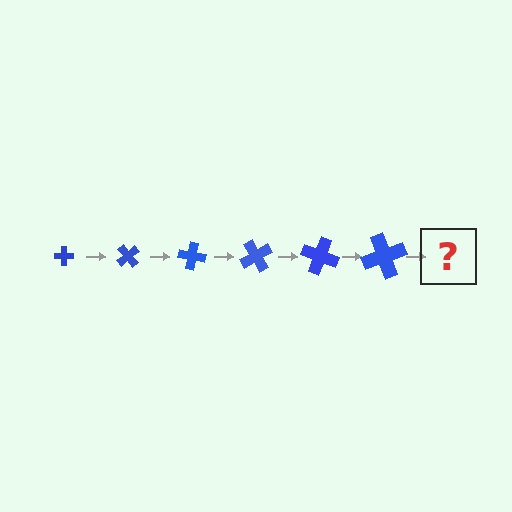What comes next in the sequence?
The next element should be a cross, larger than the previous one and rotated 300 degrees from the start.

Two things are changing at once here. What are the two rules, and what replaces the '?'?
The two rules are that the cross grows larger each step and it rotates 50 degrees each step. The '?' should be a cross, larger than the previous one and rotated 300 degrees from the start.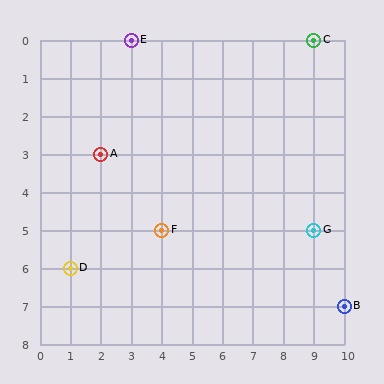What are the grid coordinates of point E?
Point E is at grid coordinates (3, 0).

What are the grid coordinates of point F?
Point F is at grid coordinates (4, 5).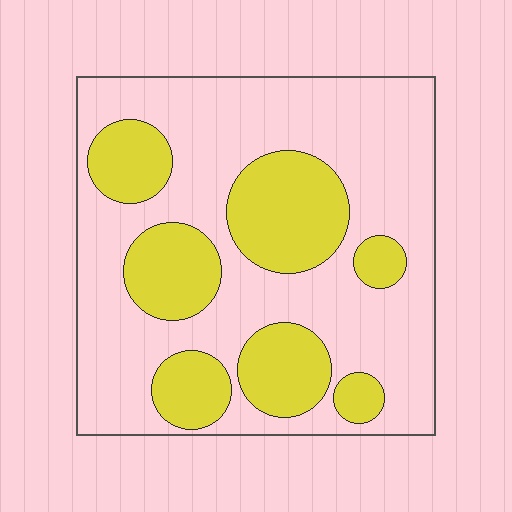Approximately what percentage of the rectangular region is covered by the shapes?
Approximately 30%.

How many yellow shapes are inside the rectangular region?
7.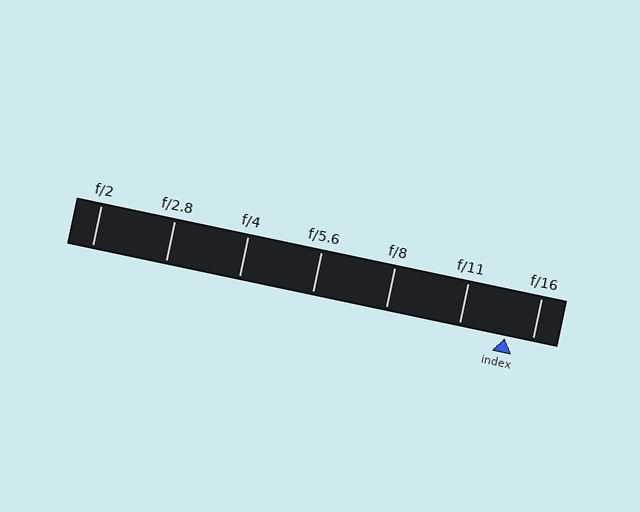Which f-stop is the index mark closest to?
The index mark is closest to f/16.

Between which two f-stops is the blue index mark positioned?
The index mark is between f/11 and f/16.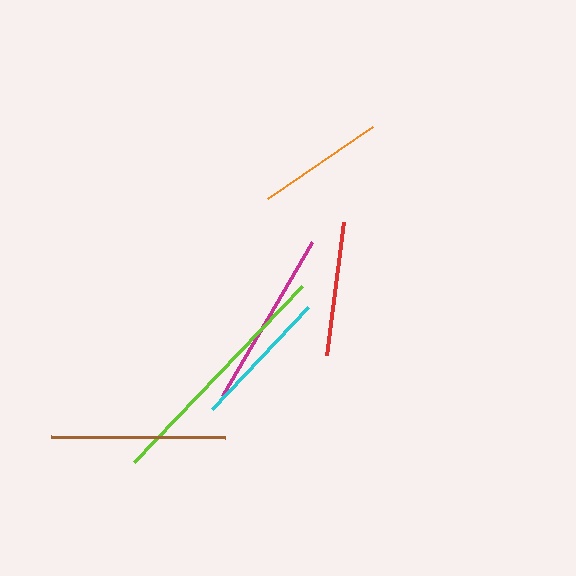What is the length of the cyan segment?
The cyan segment is approximately 140 pixels long.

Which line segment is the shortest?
The orange line is the shortest at approximately 127 pixels.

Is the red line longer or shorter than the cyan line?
The cyan line is longer than the red line.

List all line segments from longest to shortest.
From longest to shortest: lime, magenta, brown, cyan, red, orange.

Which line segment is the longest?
The lime line is the longest at approximately 244 pixels.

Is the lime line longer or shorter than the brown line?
The lime line is longer than the brown line.